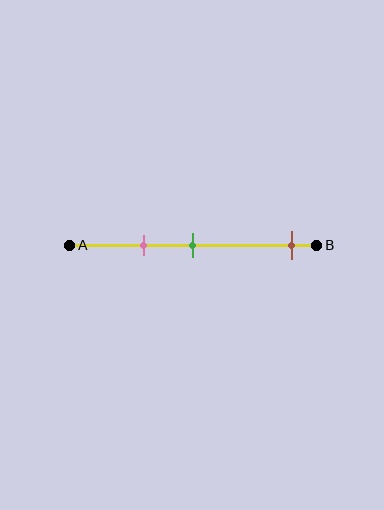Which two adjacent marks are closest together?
The pink and green marks are the closest adjacent pair.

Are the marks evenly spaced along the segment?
No, the marks are not evenly spaced.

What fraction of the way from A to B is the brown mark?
The brown mark is approximately 90% (0.9) of the way from A to B.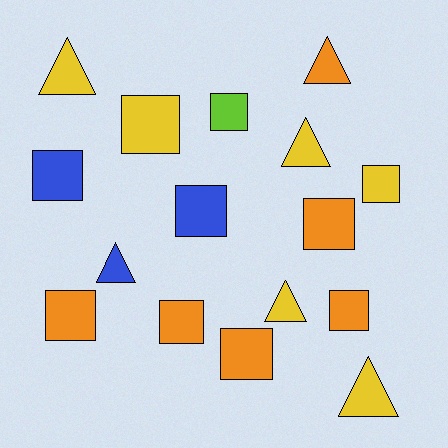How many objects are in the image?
There are 16 objects.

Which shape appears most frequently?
Square, with 10 objects.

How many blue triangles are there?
There is 1 blue triangle.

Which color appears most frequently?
Yellow, with 6 objects.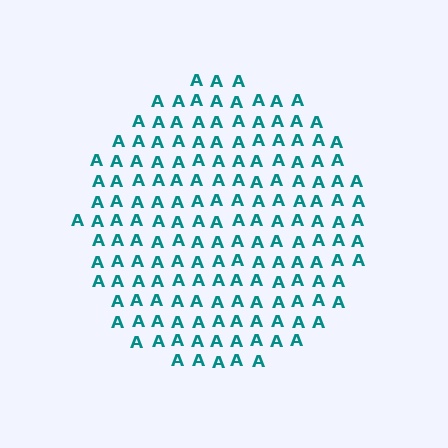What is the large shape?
The large shape is a circle.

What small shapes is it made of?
It is made of small letter A's.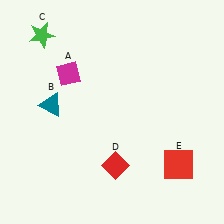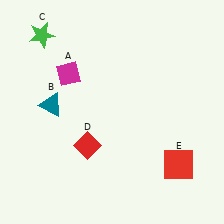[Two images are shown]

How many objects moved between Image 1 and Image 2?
1 object moved between the two images.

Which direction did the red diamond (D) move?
The red diamond (D) moved left.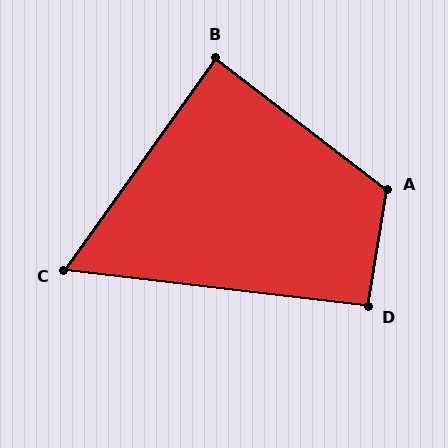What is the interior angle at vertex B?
Approximately 88 degrees (approximately right).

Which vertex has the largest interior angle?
A, at approximately 119 degrees.